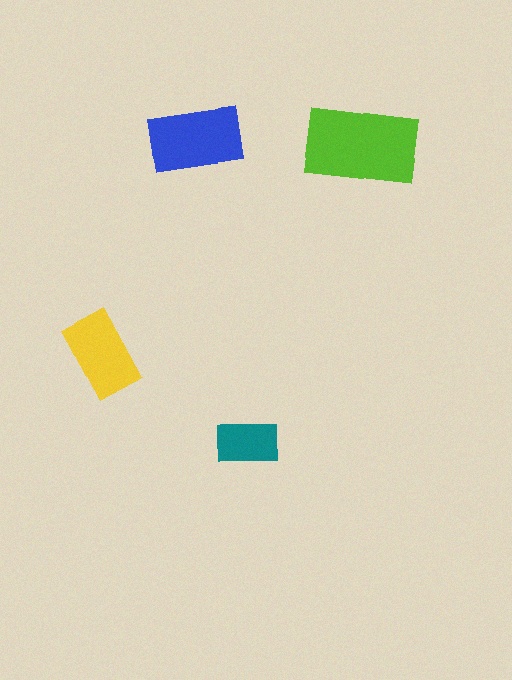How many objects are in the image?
There are 4 objects in the image.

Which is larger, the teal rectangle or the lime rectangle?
The lime one.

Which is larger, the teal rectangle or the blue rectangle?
The blue one.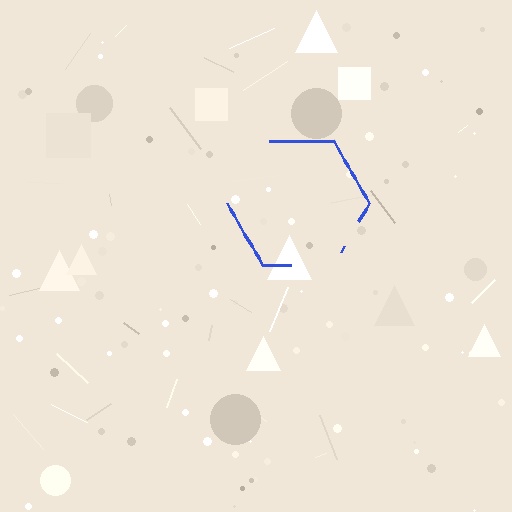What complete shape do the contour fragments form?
The contour fragments form a hexagon.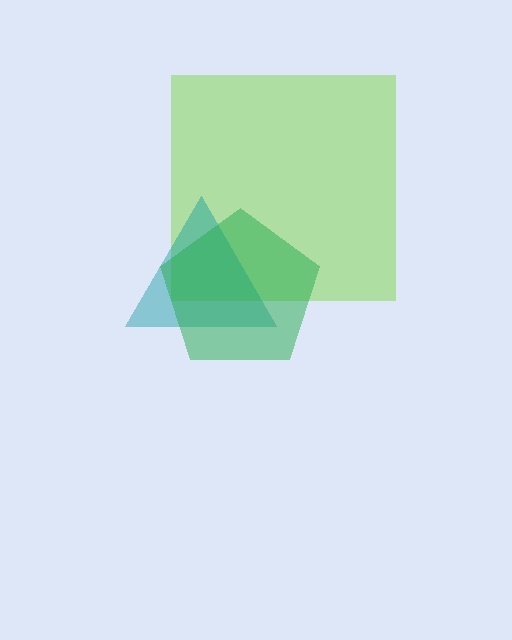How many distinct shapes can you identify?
There are 3 distinct shapes: a lime square, a teal triangle, a green pentagon.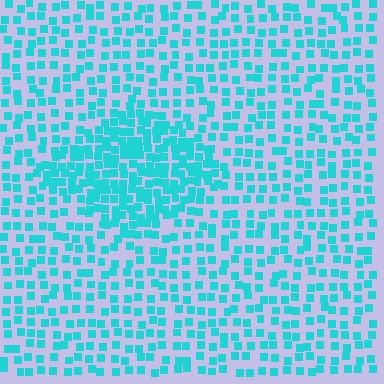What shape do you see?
I see a diamond.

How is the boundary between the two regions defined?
The boundary is defined by a change in element density (approximately 2.1x ratio). All elements are the same color, size, and shape.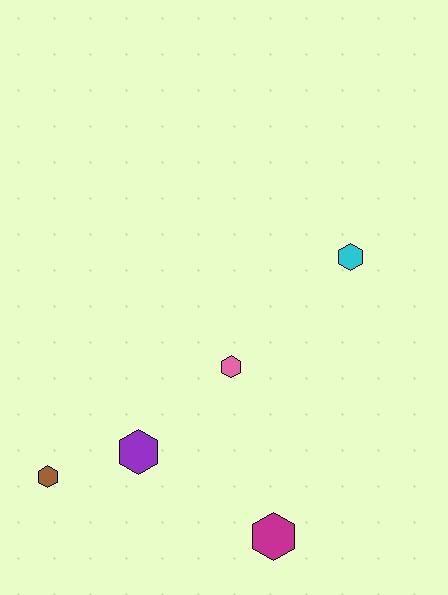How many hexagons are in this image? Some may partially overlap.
There are 5 hexagons.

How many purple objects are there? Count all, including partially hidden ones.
There is 1 purple object.